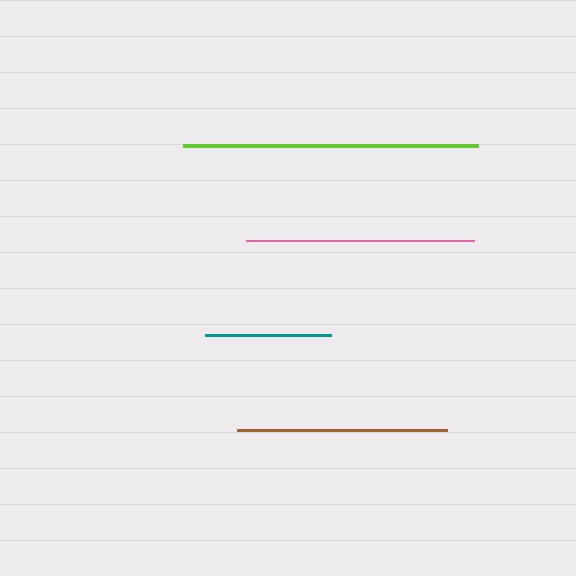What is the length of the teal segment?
The teal segment is approximately 125 pixels long.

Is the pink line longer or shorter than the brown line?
The pink line is longer than the brown line.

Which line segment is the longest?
The lime line is the longest at approximately 295 pixels.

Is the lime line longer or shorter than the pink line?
The lime line is longer than the pink line.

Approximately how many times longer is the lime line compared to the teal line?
The lime line is approximately 2.4 times the length of the teal line.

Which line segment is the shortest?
The teal line is the shortest at approximately 125 pixels.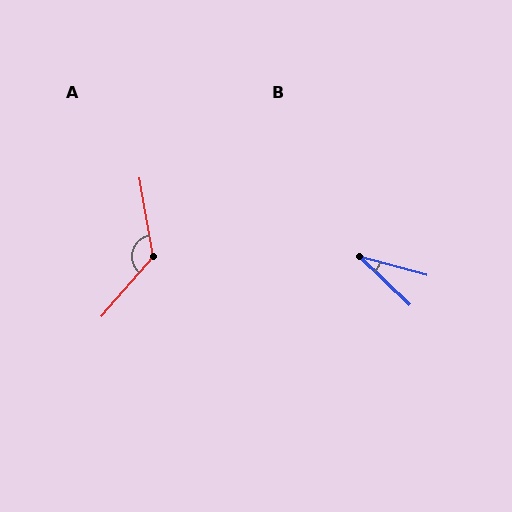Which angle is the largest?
A, at approximately 129 degrees.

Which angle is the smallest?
B, at approximately 28 degrees.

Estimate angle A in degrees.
Approximately 129 degrees.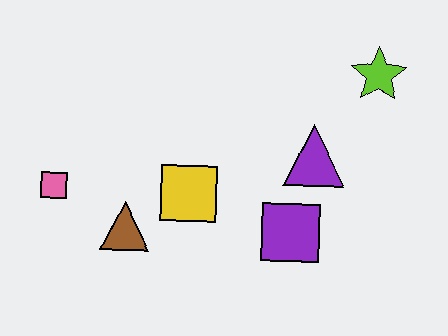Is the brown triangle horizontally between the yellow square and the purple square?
No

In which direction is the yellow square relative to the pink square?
The yellow square is to the right of the pink square.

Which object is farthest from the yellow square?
The lime star is farthest from the yellow square.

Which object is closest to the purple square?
The purple triangle is closest to the purple square.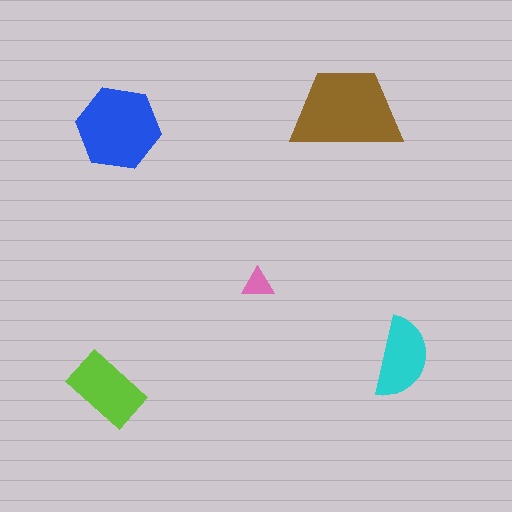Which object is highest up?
The brown trapezoid is topmost.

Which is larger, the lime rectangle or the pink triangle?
The lime rectangle.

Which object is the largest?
The brown trapezoid.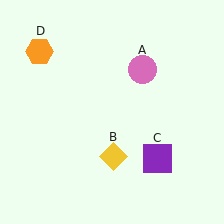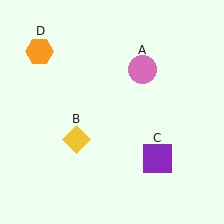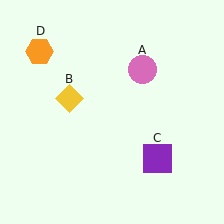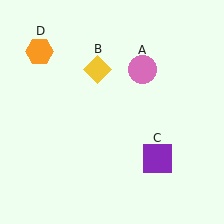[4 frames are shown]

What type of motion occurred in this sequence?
The yellow diamond (object B) rotated clockwise around the center of the scene.